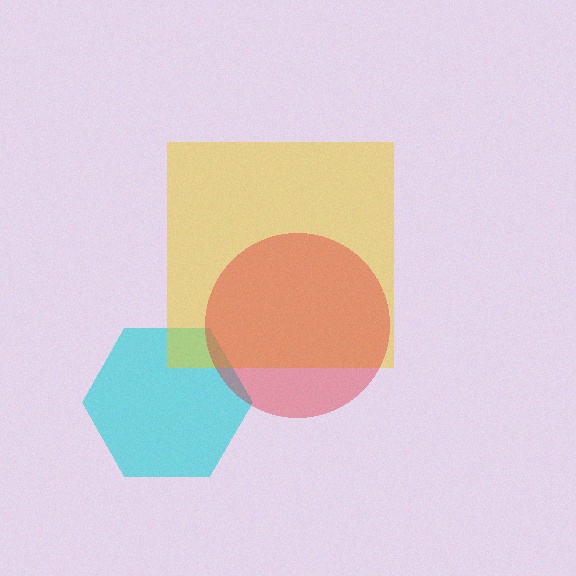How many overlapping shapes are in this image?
There are 3 overlapping shapes in the image.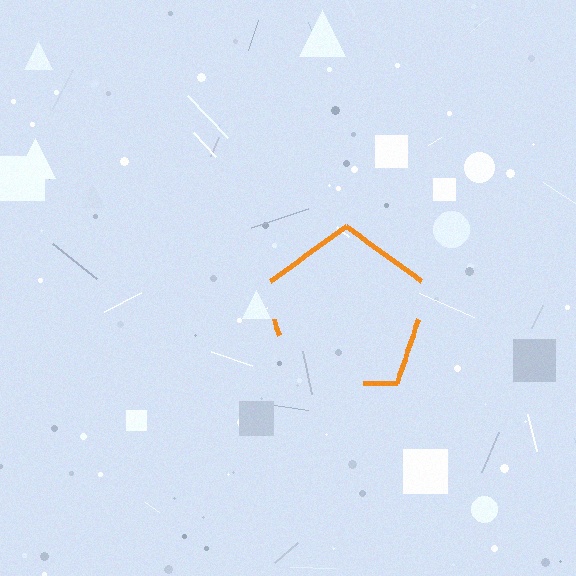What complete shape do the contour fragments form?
The contour fragments form a pentagon.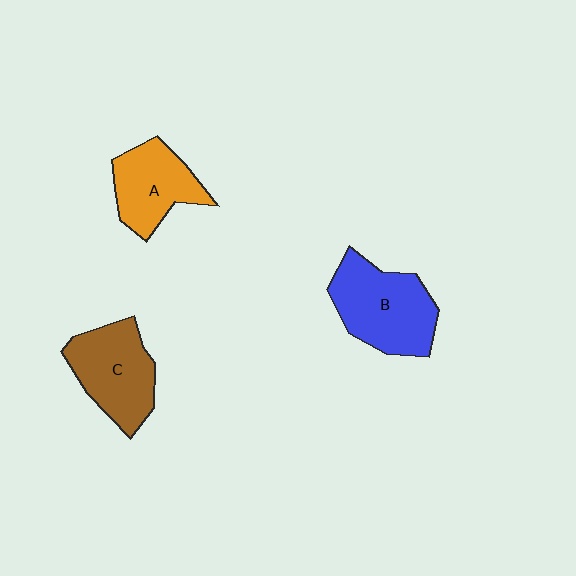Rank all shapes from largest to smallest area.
From largest to smallest: B (blue), C (brown), A (orange).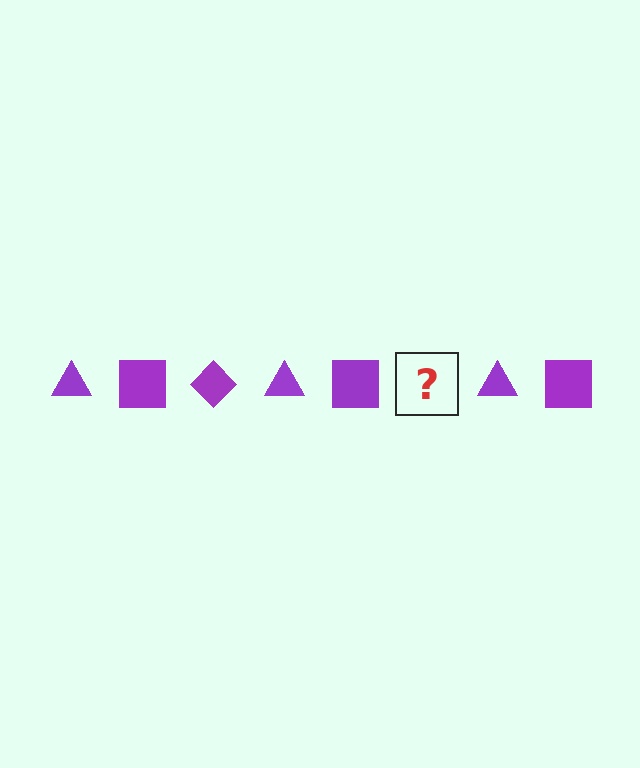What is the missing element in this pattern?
The missing element is a purple diamond.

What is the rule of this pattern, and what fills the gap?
The rule is that the pattern cycles through triangle, square, diamond shapes in purple. The gap should be filled with a purple diamond.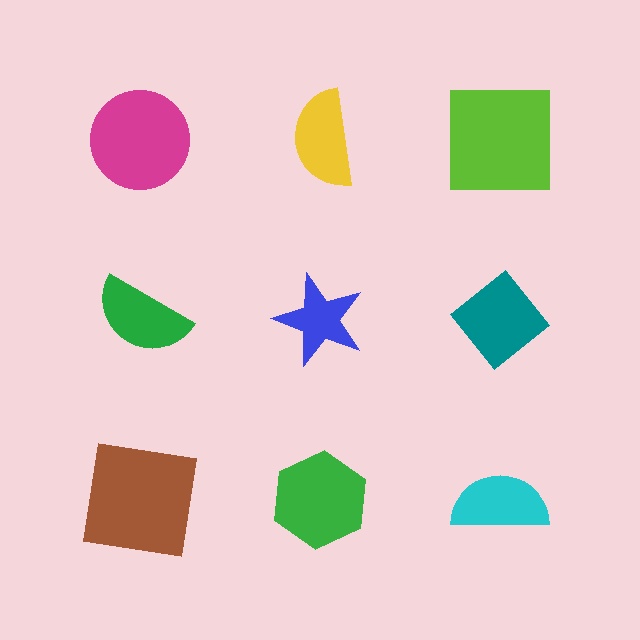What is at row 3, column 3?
A cyan semicircle.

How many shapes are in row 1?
3 shapes.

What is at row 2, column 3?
A teal diamond.